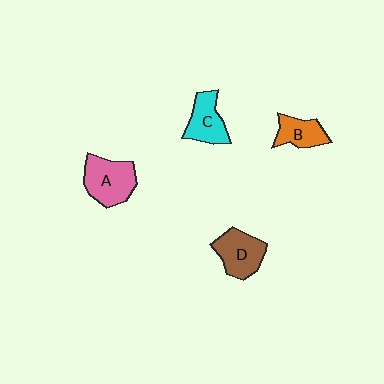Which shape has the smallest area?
Shape B (orange).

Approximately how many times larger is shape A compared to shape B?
Approximately 1.6 times.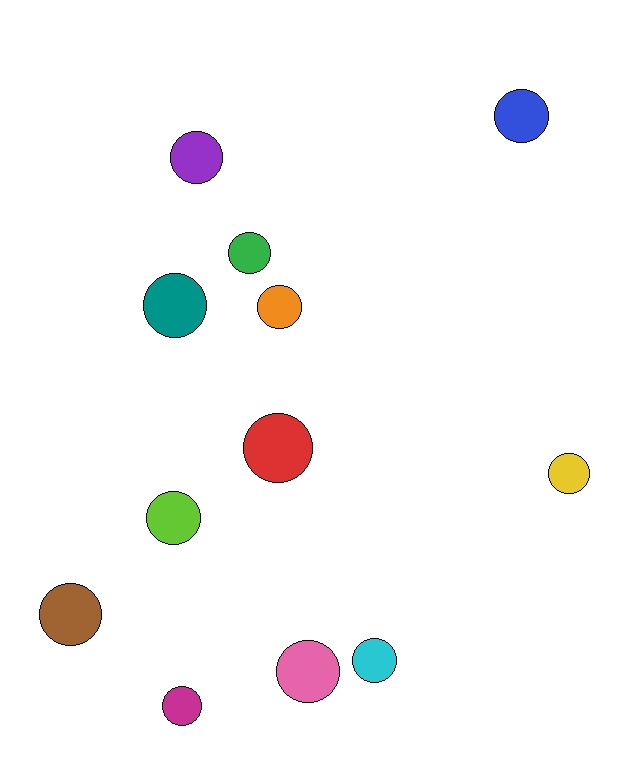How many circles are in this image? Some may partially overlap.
There are 12 circles.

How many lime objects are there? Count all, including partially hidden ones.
There is 1 lime object.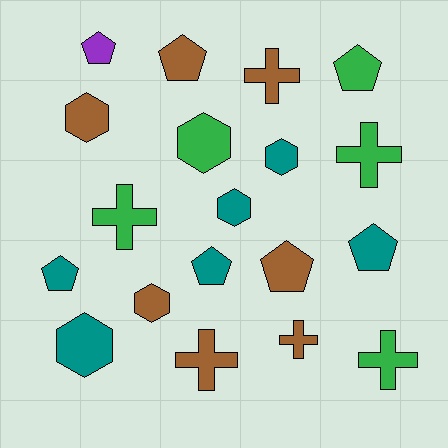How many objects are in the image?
There are 19 objects.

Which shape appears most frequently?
Pentagon, with 7 objects.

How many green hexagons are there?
There is 1 green hexagon.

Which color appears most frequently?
Brown, with 7 objects.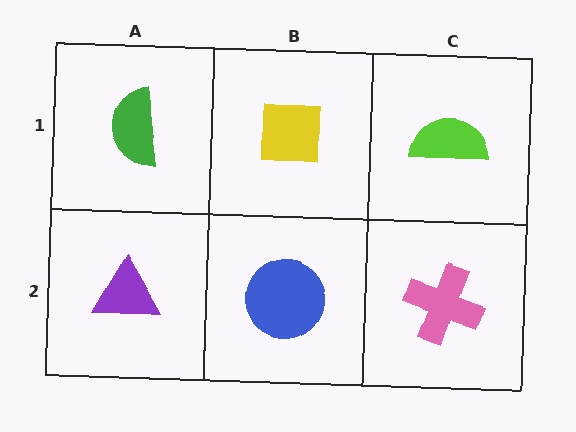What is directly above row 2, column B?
A yellow square.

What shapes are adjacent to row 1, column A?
A purple triangle (row 2, column A), a yellow square (row 1, column B).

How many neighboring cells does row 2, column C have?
2.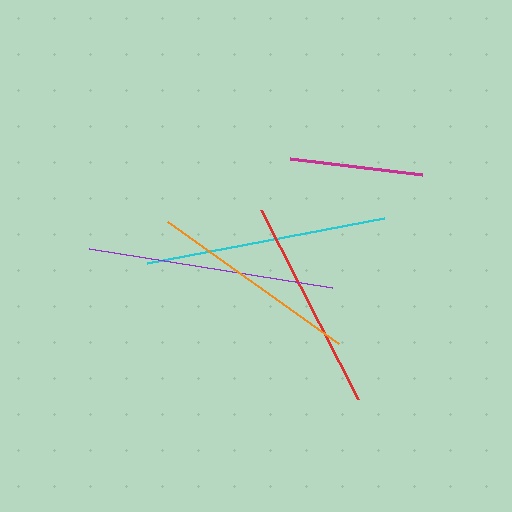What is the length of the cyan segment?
The cyan segment is approximately 240 pixels long.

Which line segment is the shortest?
The magenta line is the shortest at approximately 133 pixels.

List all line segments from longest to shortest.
From longest to shortest: purple, cyan, red, orange, magenta.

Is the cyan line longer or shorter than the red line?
The cyan line is longer than the red line.